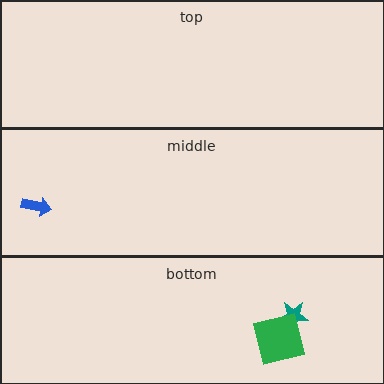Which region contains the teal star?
The bottom region.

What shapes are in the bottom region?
The teal star, the green square.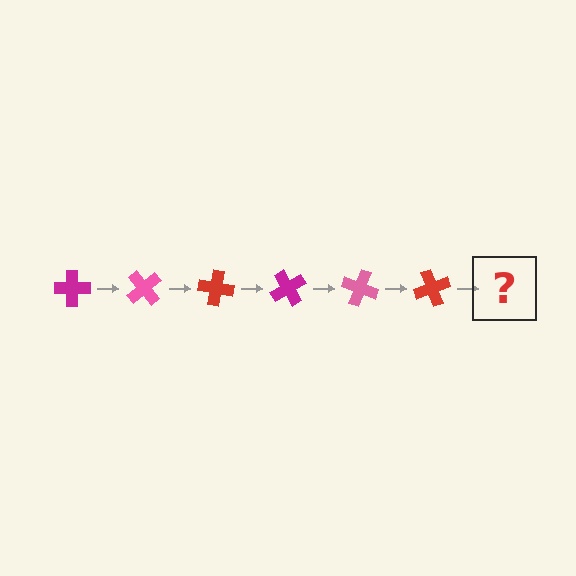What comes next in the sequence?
The next element should be a magenta cross, rotated 300 degrees from the start.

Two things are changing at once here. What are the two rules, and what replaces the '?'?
The two rules are that it rotates 50 degrees each step and the color cycles through magenta, pink, and red. The '?' should be a magenta cross, rotated 300 degrees from the start.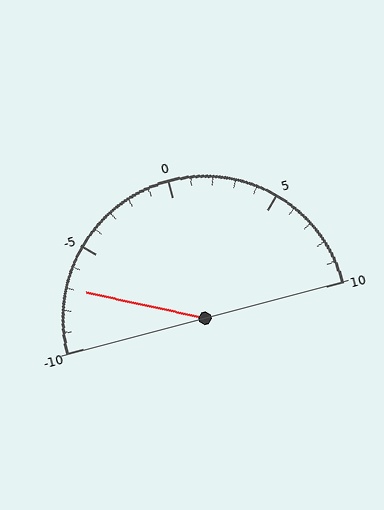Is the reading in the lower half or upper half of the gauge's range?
The reading is in the lower half of the range (-10 to 10).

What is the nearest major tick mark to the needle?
The nearest major tick mark is -5.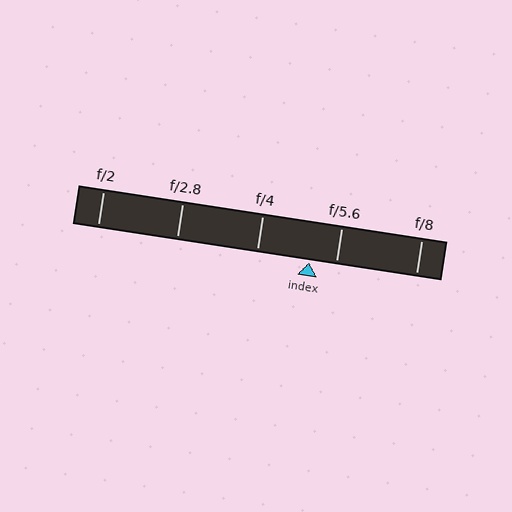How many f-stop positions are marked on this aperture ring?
There are 5 f-stop positions marked.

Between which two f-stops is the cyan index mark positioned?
The index mark is between f/4 and f/5.6.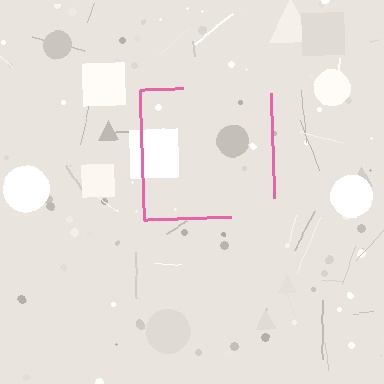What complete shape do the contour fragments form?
The contour fragments form a square.